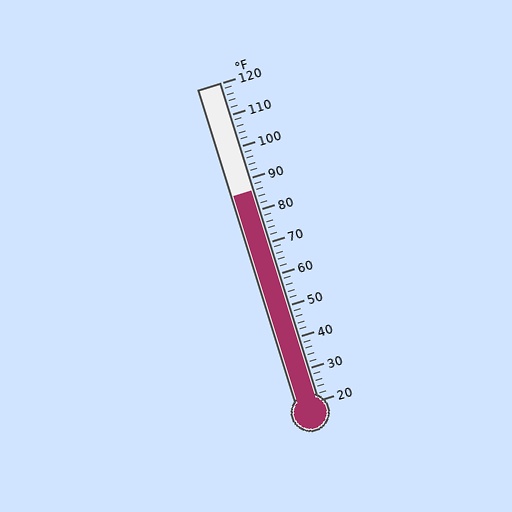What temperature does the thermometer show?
The thermometer shows approximately 86°F.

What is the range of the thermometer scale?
The thermometer scale ranges from 20°F to 120°F.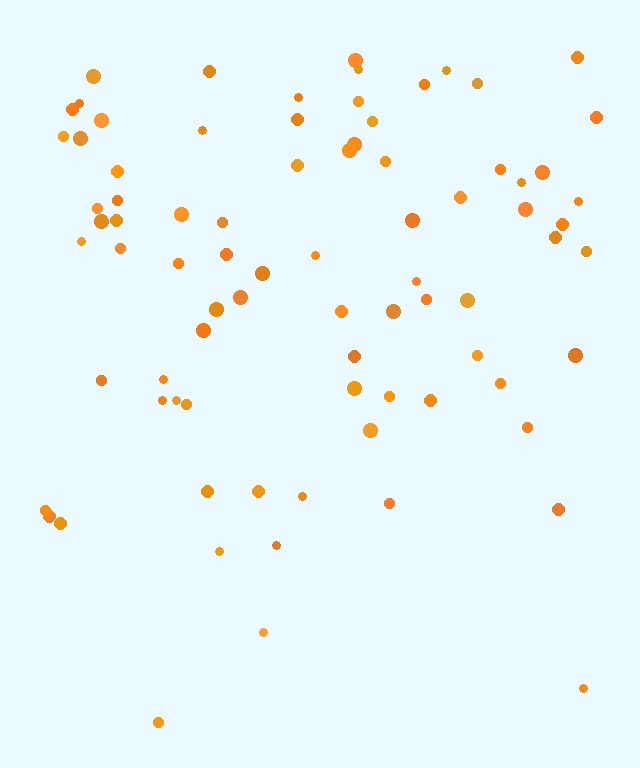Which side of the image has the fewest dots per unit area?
The bottom.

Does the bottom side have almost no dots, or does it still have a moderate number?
Still a moderate number, just noticeably fewer than the top.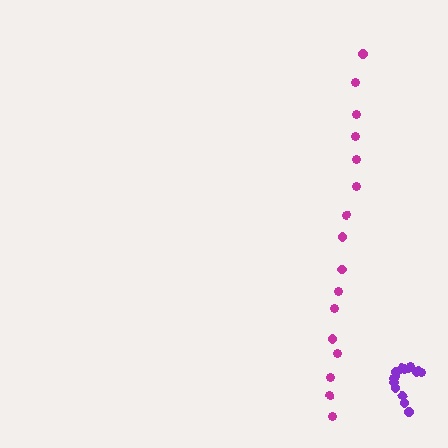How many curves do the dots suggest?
There are 2 distinct paths.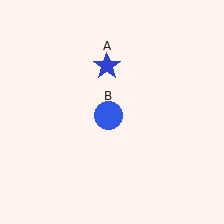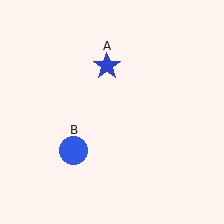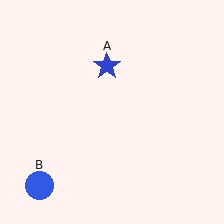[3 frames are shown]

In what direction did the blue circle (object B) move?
The blue circle (object B) moved down and to the left.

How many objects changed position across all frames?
1 object changed position: blue circle (object B).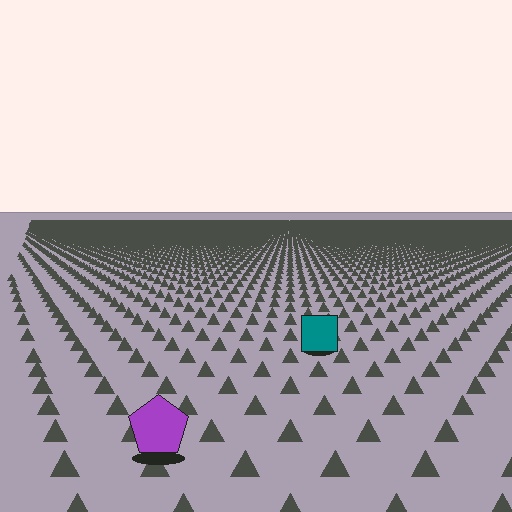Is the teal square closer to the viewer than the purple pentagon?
No. The purple pentagon is closer — you can tell from the texture gradient: the ground texture is coarser near it.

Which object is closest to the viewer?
The purple pentagon is closest. The texture marks near it are larger and more spread out.